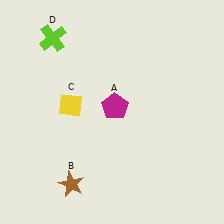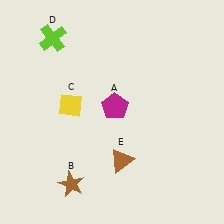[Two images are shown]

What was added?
A brown triangle (E) was added in Image 2.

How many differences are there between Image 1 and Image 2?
There is 1 difference between the two images.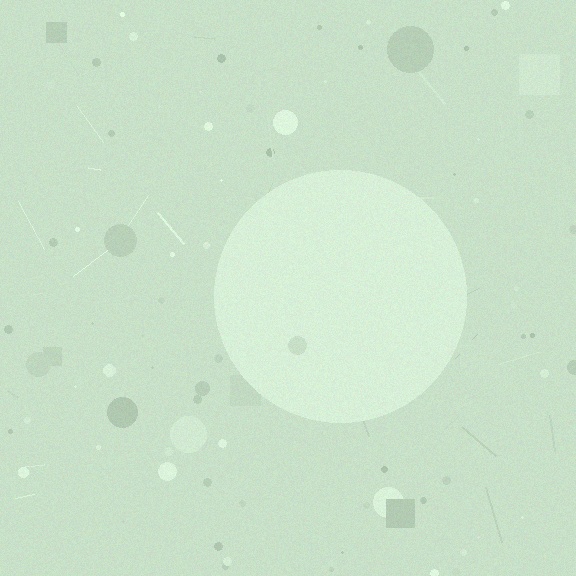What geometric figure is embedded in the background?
A circle is embedded in the background.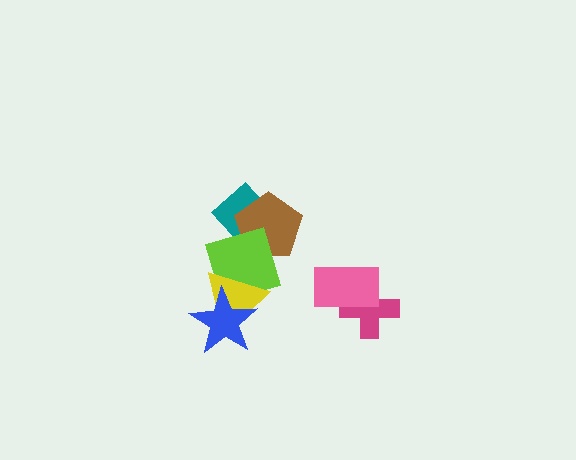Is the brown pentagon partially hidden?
Yes, it is partially covered by another shape.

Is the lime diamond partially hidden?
Yes, it is partially covered by another shape.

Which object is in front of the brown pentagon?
The lime diamond is in front of the brown pentagon.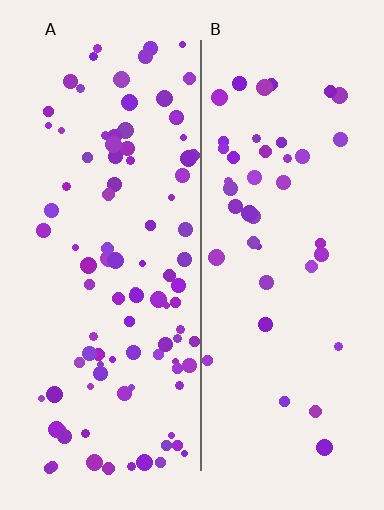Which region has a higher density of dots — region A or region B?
A (the left).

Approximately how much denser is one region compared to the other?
Approximately 2.3× — region A over region B.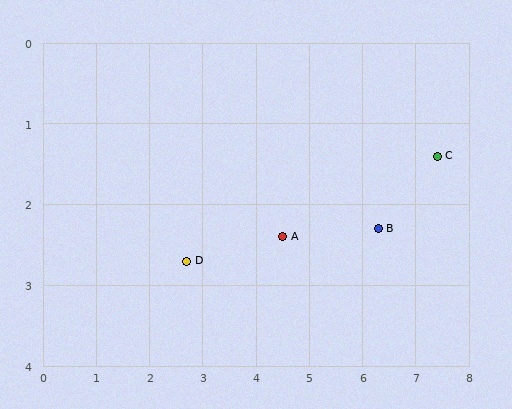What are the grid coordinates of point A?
Point A is at approximately (4.5, 2.4).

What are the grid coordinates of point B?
Point B is at approximately (6.3, 2.3).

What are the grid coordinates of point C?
Point C is at approximately (7.4, 1.4).